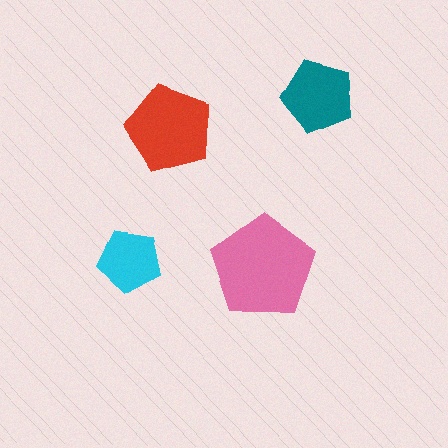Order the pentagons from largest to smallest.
the pink one, the red one, the teal one, the cyan one.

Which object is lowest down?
The pink pentagon is bottommost.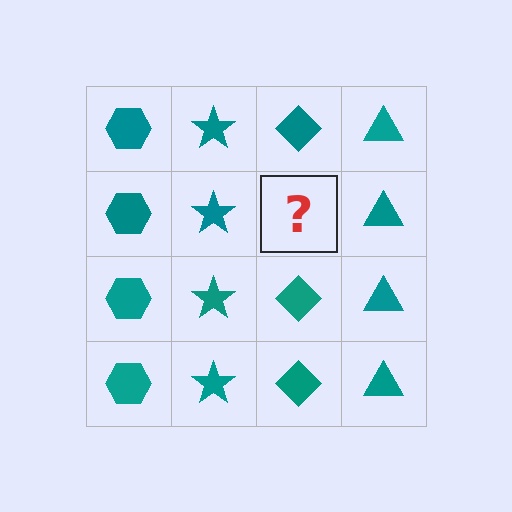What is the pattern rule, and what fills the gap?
The rule is that each column has a consistent shape. The gap should be filled with a teal diamond.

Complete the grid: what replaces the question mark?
The question mark should be replaced with a teal diamond.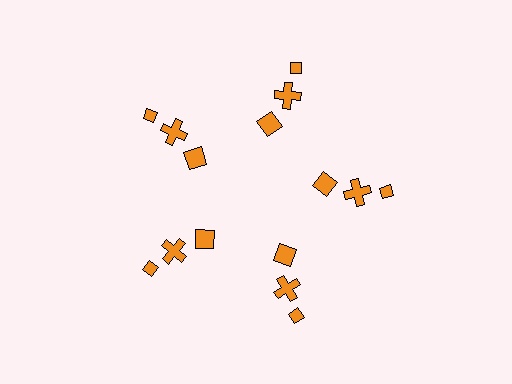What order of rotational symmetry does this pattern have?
This pattern has 5-fold rotational symmetry.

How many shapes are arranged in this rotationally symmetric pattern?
There are 15 shapes, arranged in 5 groups of 3.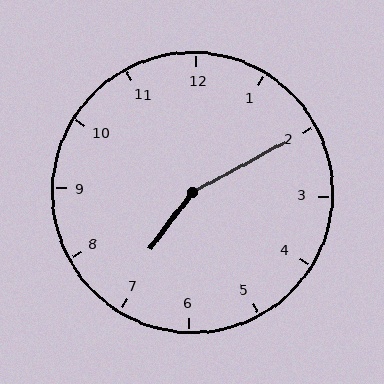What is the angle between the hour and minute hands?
Approximately 155 degrees.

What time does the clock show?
7:10.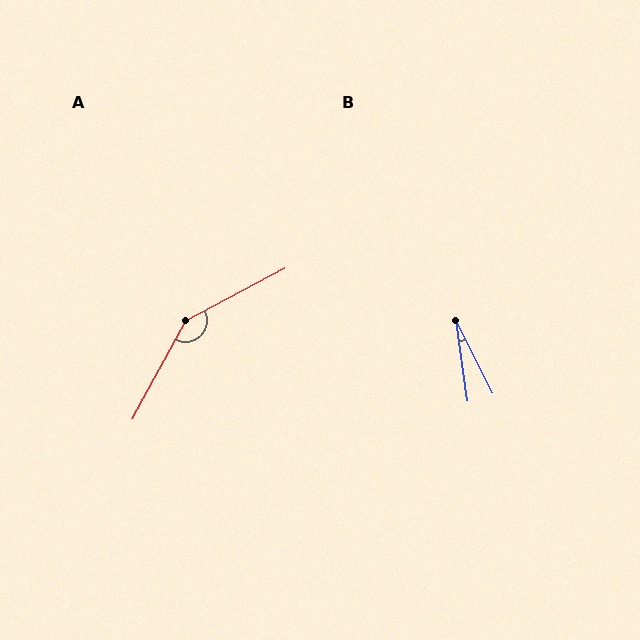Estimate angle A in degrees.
Approximately 146 degrees.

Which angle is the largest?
A, at approximately 146 degrees.